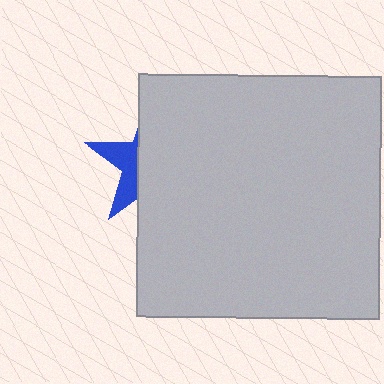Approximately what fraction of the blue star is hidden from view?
Roughly 67% of the blue star is hidden behind the light gray square.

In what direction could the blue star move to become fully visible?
The blue star could move left. That would shift it out from behind the light gray square entirely.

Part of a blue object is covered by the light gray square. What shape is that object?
It is a star.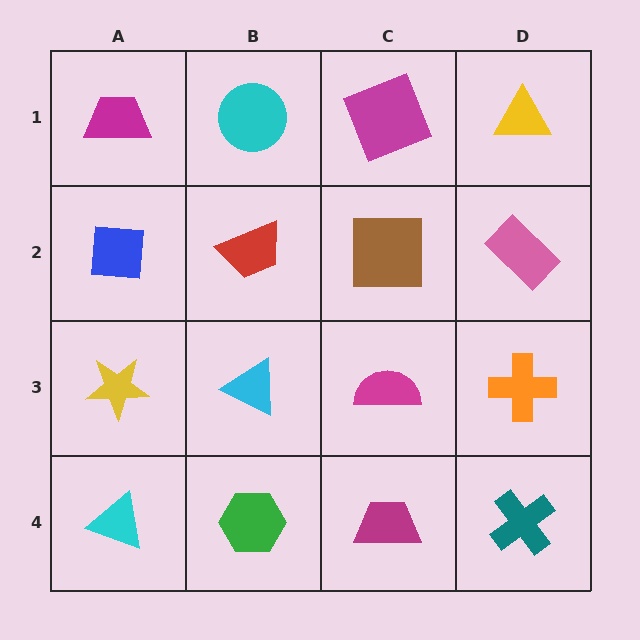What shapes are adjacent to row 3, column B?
A red trapezoid (row 2, column B), a green hexagon (row 4, column B), a yellow star (row 3, column A), a magenta semicircle (row 3, column C).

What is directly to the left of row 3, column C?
A cyan triangle.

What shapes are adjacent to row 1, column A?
A blue square (row 2, column A), a cyan circle (row 1, column B).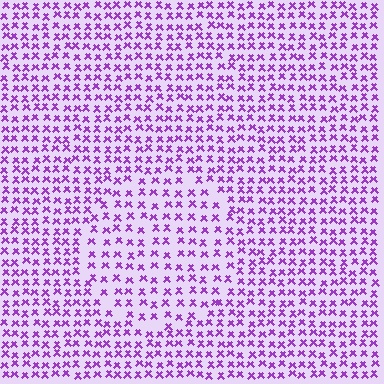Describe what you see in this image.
The image contains small purple elements arranged at two different densities. A circle-shaped region is visible where the elements are less densely packed than the surrounding area.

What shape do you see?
I see a circle.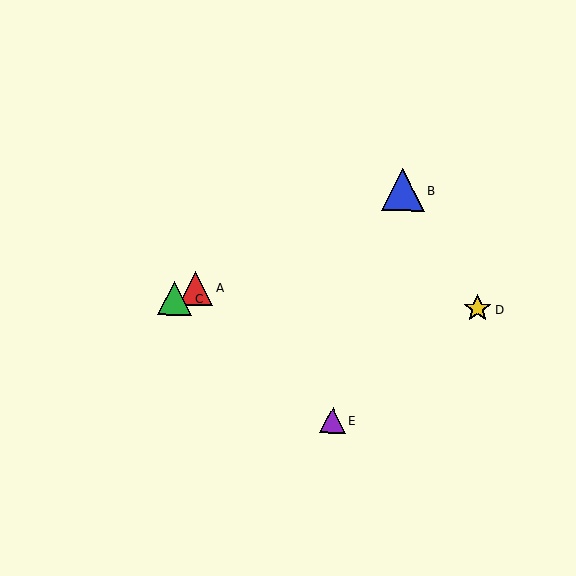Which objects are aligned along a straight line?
Objects A, B, C are aligned along a straight line.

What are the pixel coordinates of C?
Object C is at (175, 298).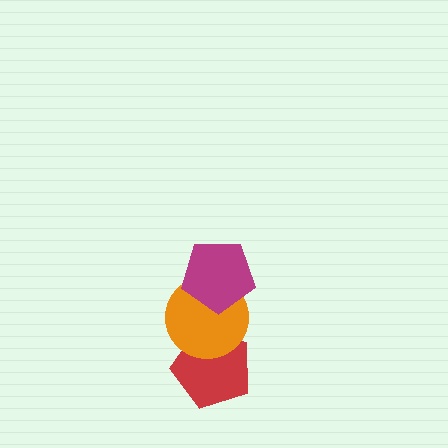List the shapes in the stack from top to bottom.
From top to bottom: the magenta pentagon, the orange circle, the red pentagon.